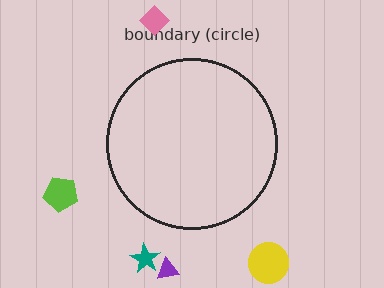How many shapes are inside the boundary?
0 inside, 5 outside.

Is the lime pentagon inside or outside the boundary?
Outside.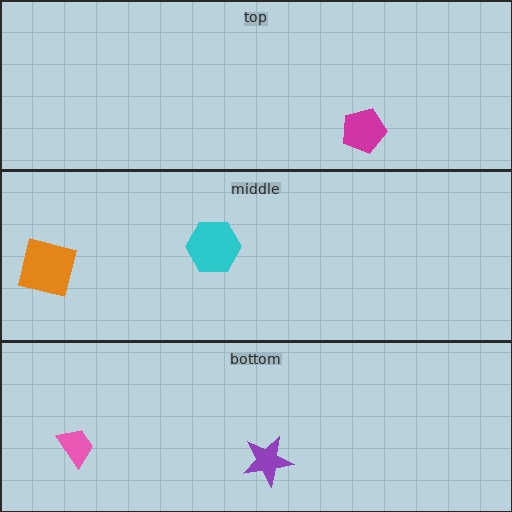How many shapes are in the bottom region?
2.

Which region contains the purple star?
The bottom region.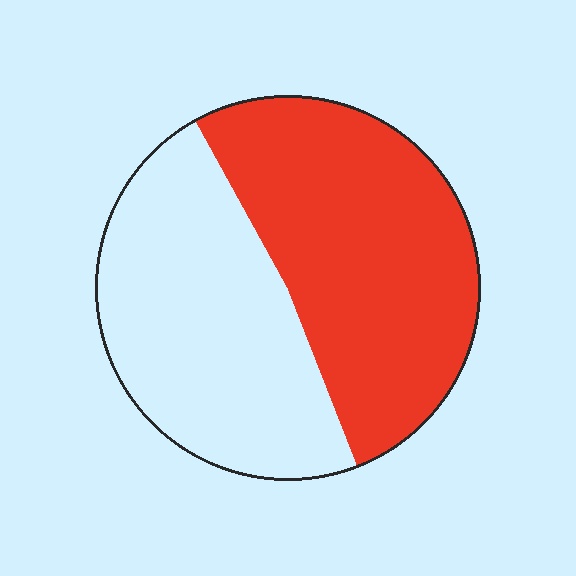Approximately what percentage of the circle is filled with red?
Approximately 50%.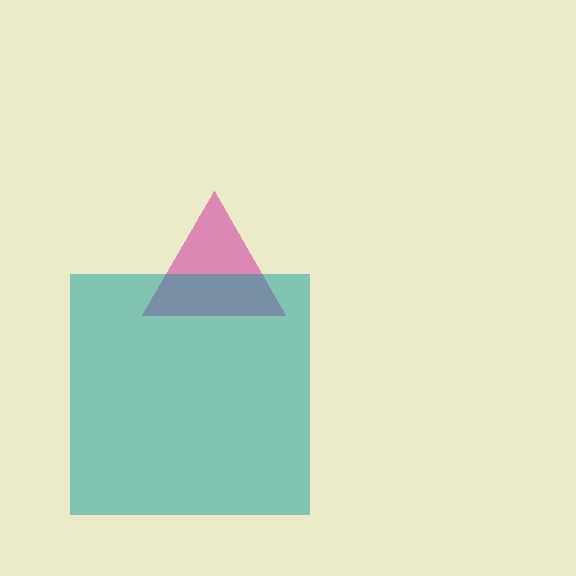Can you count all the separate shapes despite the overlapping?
Yes, there are 2 separate shapes.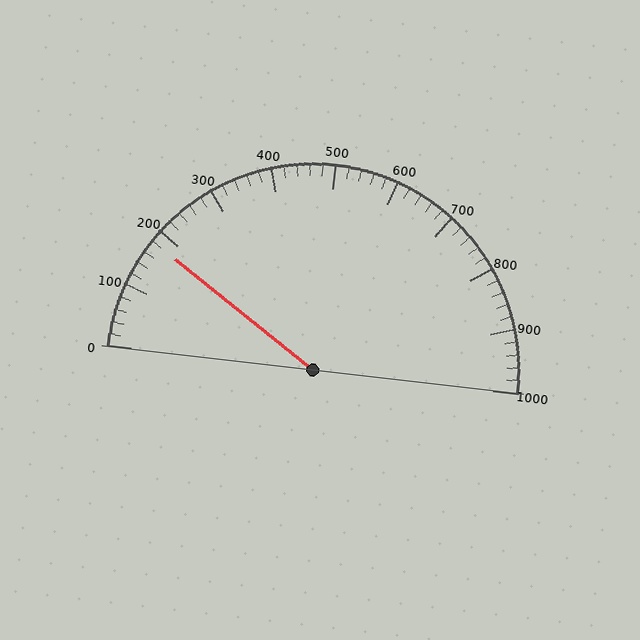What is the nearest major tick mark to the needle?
The nearest major tick mark is 200.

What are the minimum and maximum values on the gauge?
The gauge ranges from 0 to 1000.